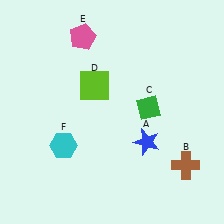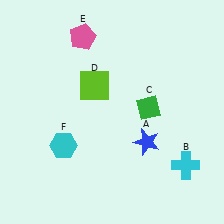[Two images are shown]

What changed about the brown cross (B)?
In Image 1, B is brown. In Image 2, it changed to cyan.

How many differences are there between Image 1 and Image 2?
There is 1 difference between the two images.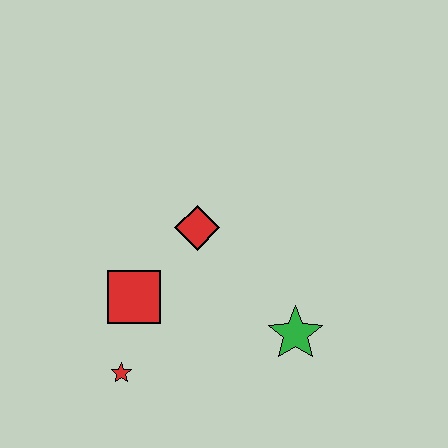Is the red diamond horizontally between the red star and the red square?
No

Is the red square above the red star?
Yes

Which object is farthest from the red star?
The green star is farthest from the red star.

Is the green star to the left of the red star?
No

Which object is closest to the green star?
The red diamond is closest to the green star.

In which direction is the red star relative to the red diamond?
The red star is below the red diamond.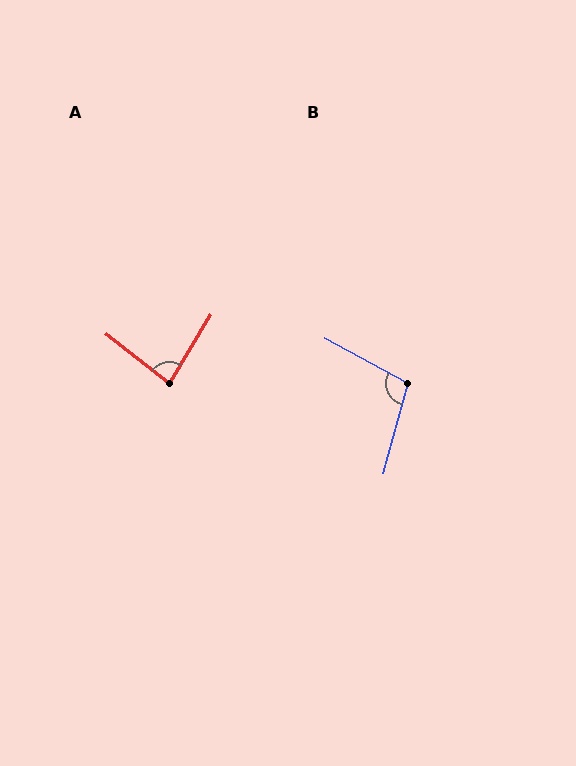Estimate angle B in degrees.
Approximately 103 degrees.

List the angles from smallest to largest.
A (83°), B (103°).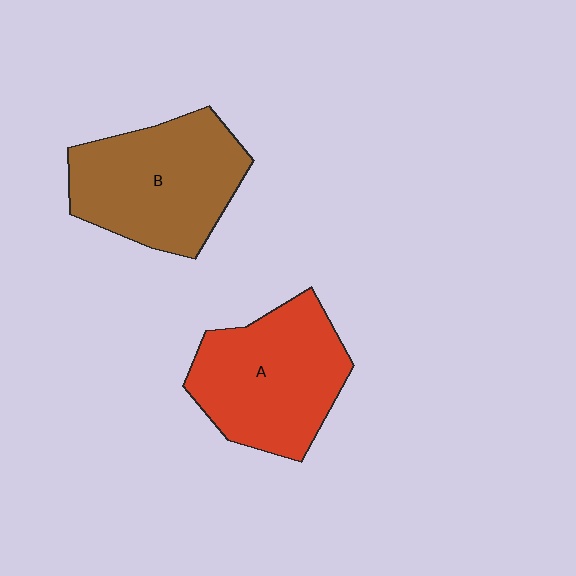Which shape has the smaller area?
Shape A (red).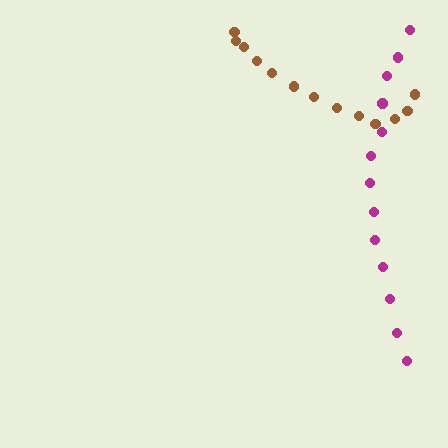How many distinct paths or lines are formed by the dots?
There are 2 distinct paths.